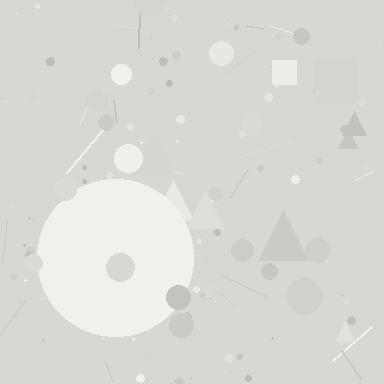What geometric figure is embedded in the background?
A circle is embedded in the background.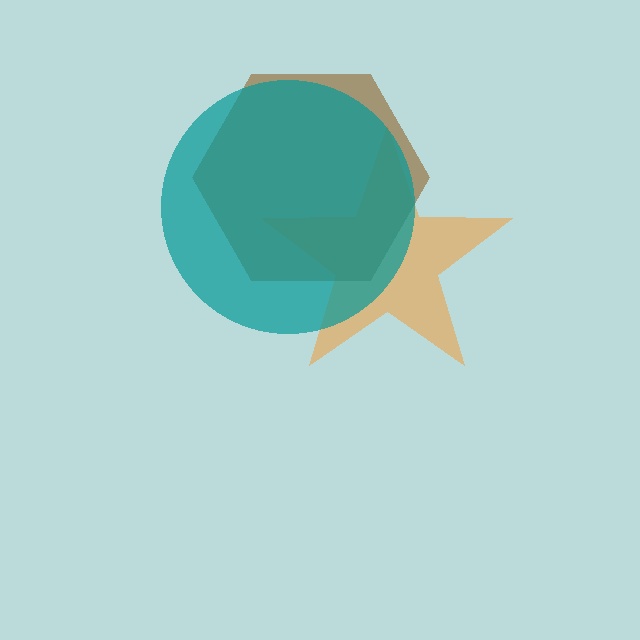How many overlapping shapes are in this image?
There are 3 overlapping shapes in the image.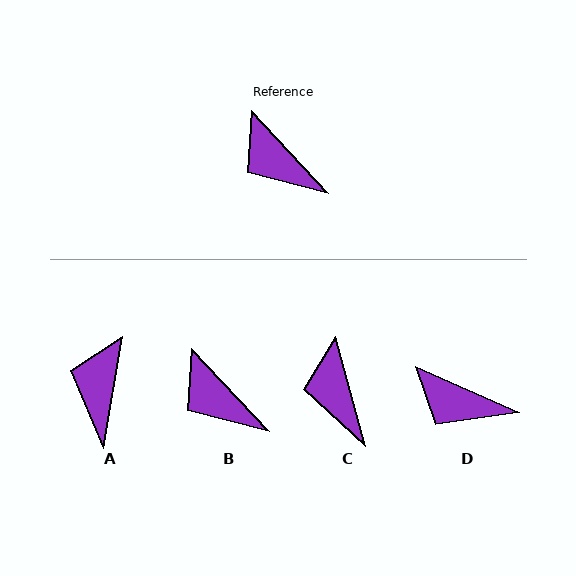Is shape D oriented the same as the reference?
No, it is off by about 23 degrees.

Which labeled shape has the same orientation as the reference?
B.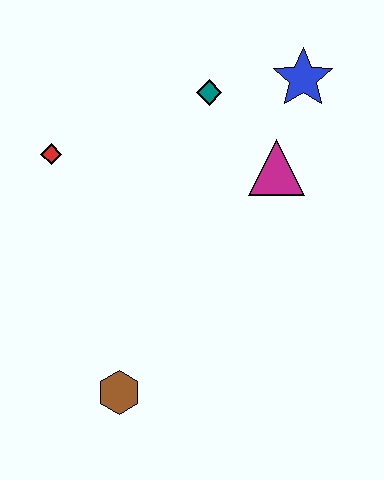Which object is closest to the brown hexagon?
The red diamond is closest to the brown hexagon.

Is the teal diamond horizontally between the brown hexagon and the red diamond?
No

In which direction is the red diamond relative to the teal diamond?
The red diamond is to the left of the teal diamond.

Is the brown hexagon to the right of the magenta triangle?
No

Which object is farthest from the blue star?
The brown hexagon is farthest from the blue star.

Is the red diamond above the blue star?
No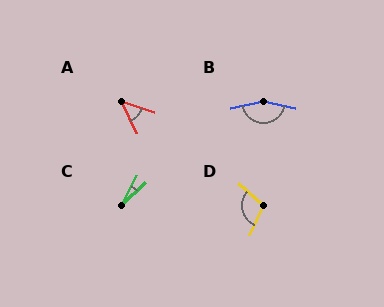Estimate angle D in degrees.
Approximately 106 degrees.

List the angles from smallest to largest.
C (20°), A (45°), D (106°), B (157°).